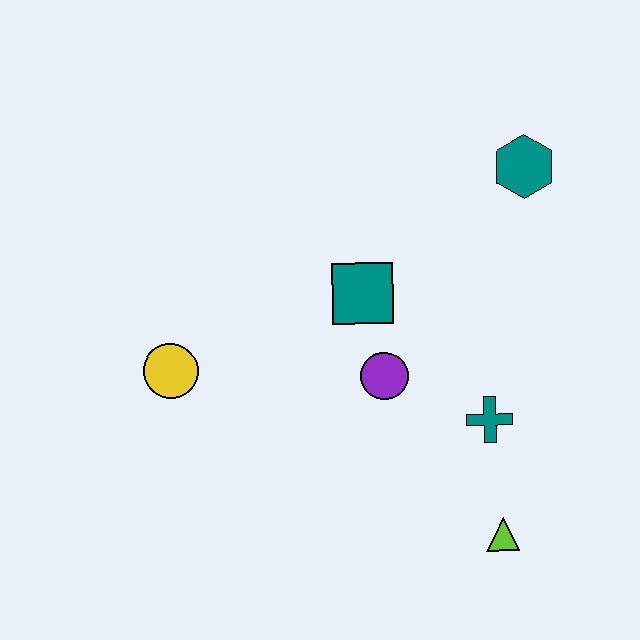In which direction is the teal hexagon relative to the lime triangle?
The teal hexagon is above the lime triangle.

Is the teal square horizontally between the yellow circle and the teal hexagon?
Yes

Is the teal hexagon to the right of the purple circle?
Yes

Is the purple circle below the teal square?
Yes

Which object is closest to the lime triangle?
The teal cross is closest to the lime triangle.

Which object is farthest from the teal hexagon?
The yellow circle is farthest from the teal hexagon.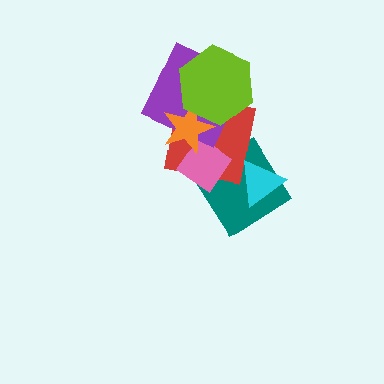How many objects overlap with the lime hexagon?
3 objects overlap with the lime hexagon.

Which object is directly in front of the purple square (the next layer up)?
The orange star is directly in front of the purple square.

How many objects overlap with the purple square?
3 objects overlap with the purple square.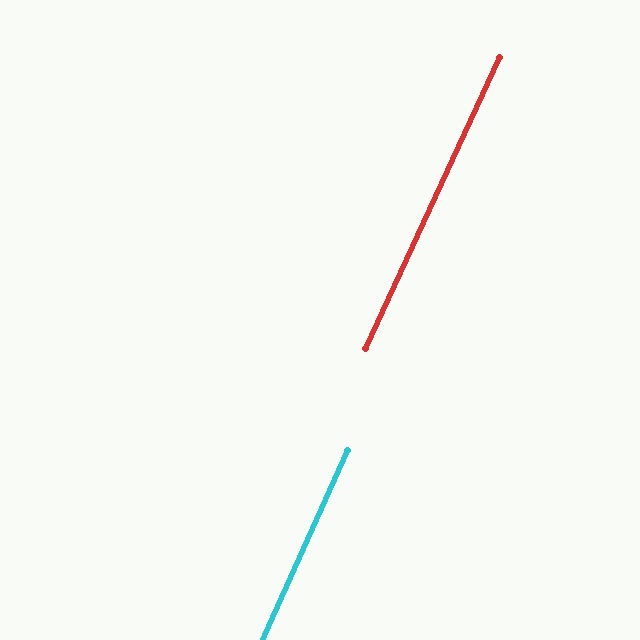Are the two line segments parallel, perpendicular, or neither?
Parallel — their directions differ by only 0.6°.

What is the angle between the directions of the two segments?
Approximately 1 degree.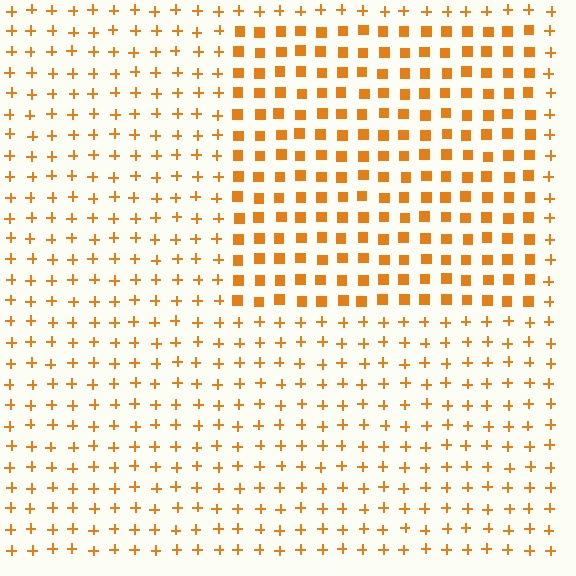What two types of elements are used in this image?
The image uses squares inside the rectangle region and plus signs outside it.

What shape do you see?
I see a rectangle.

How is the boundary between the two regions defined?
The boundary is defined by a change in element shape: squares inside vs. plus signs outside. All elements share the same color and spacing.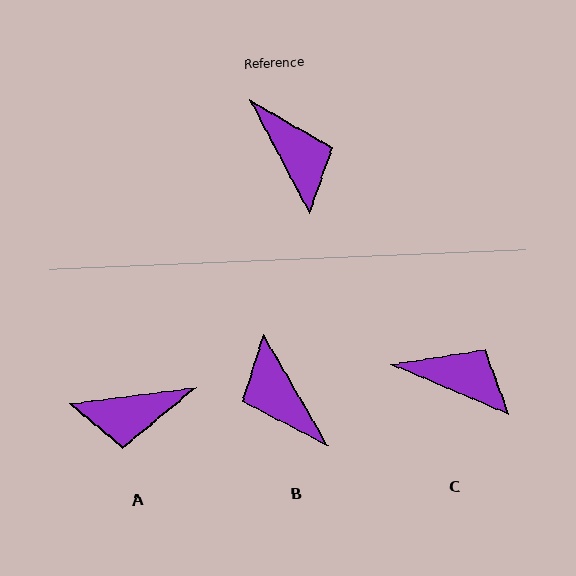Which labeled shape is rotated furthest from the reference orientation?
B, about 177 degrees away.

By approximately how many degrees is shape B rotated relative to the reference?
Approximately 177 degrees clockwise.